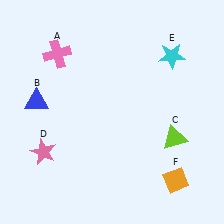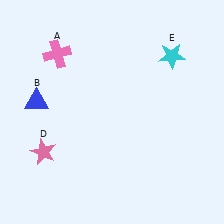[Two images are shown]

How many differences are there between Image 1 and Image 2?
There are 2 differences between the two images.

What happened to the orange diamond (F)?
The orange diamond (F) was removed in Image 2. It was in the bottom-right area of Image 1.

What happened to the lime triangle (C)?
The lime triangle (C) was removed in Image 2. It was in the bottom-right area of Image 1.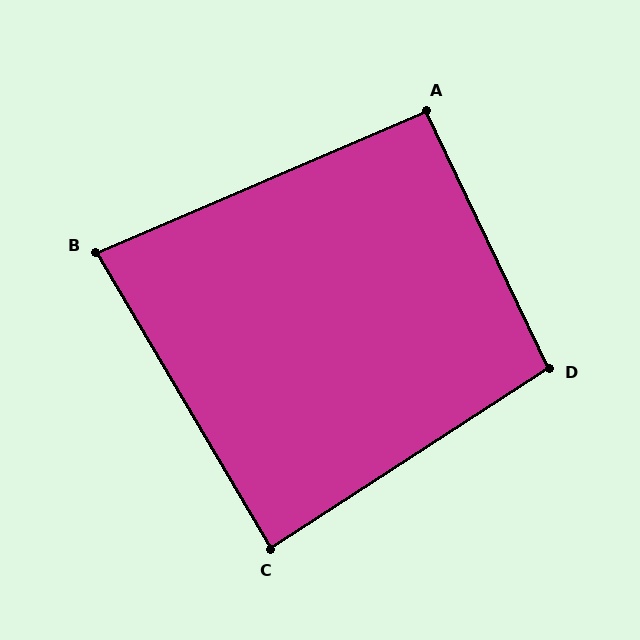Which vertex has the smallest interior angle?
B, at approximately 83 degrees.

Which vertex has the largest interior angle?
D, at approximately 97 degrees.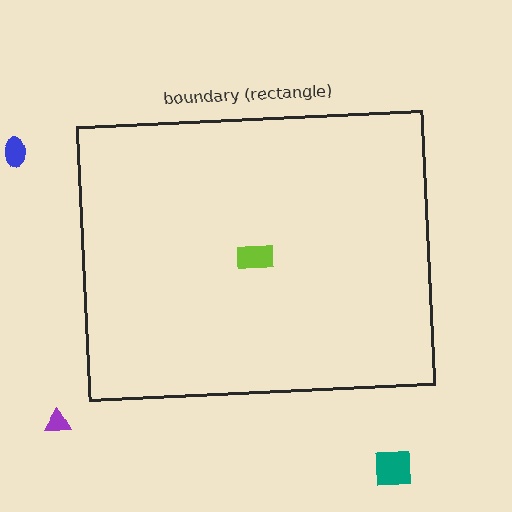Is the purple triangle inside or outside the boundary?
Outside.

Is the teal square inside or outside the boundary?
Outside.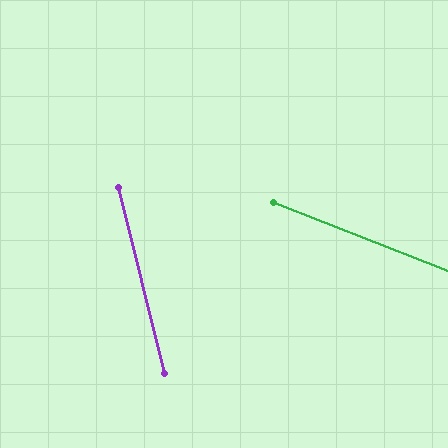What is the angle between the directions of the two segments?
Approximately 55 degrees.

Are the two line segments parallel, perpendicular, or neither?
Neither parallel nor perpendicular — they differ by about 55°.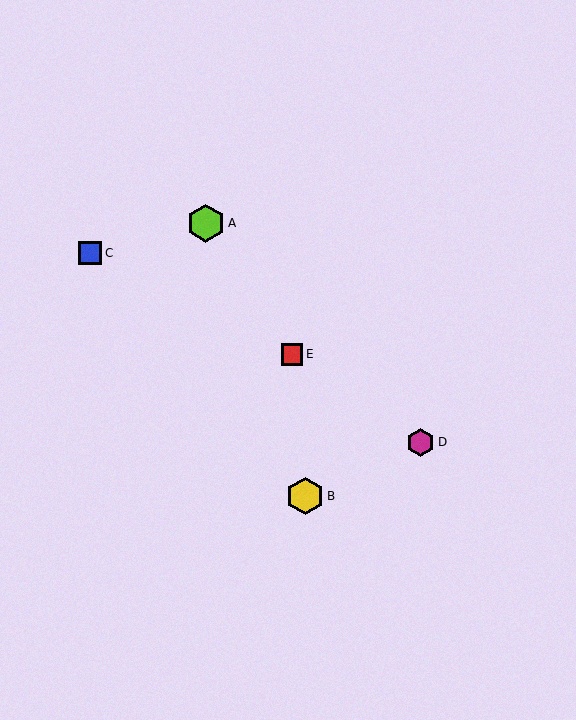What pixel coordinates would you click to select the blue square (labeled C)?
Click at (90, 253) to select the blue square C.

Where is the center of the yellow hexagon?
The center of the yellow hexagon is at (305, 496).